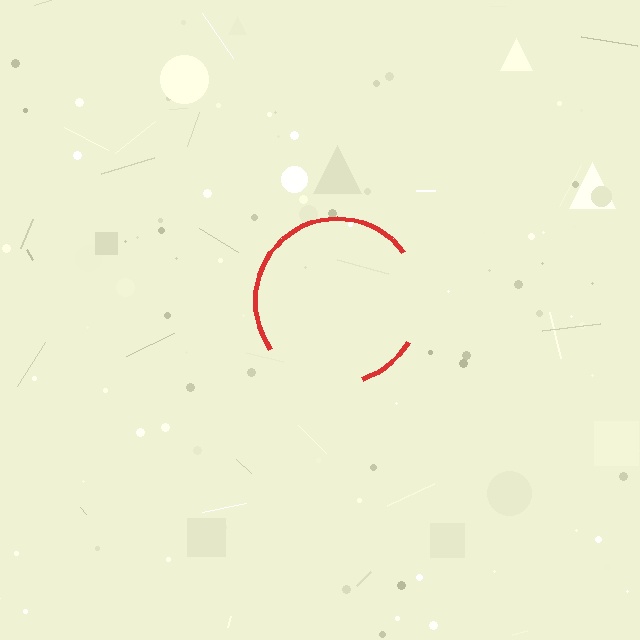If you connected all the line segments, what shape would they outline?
They would outline a circle.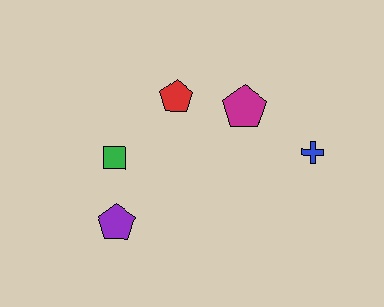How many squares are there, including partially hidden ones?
There is 1 square.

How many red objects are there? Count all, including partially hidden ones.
There is 1 red object.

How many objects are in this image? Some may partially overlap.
There are 5 objects.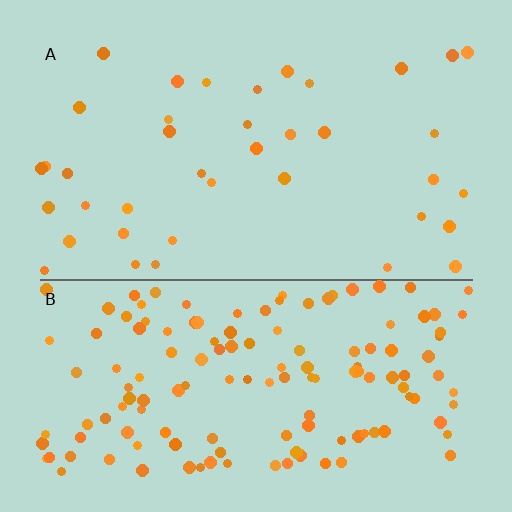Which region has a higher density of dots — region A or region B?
B (the bottom).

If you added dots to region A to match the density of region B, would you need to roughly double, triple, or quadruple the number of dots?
Approximately quadruple.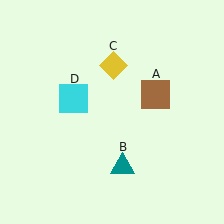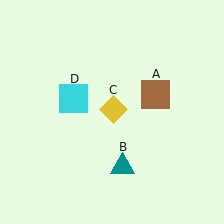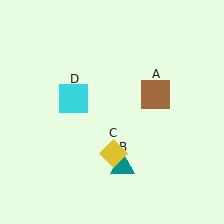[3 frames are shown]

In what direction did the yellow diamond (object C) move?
The yellow diamond (object C) moved down.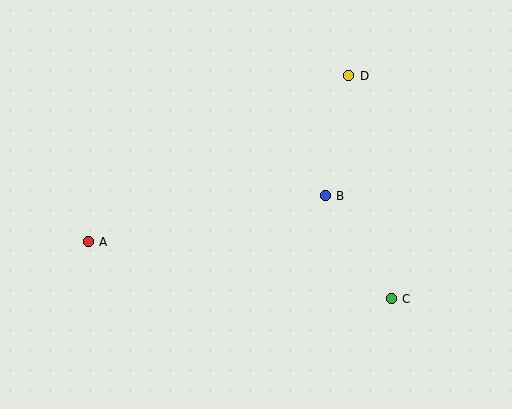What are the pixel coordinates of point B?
Point B is at (325, 196).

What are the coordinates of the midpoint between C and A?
The midpoint between C and A is at (240, 270).